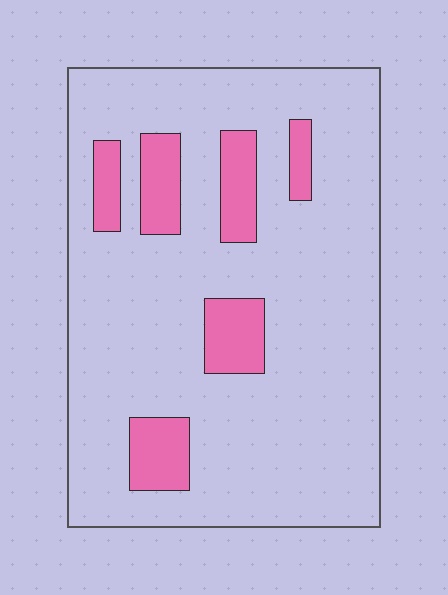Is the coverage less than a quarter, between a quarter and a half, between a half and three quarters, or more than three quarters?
Less than a quarter.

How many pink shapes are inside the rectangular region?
6.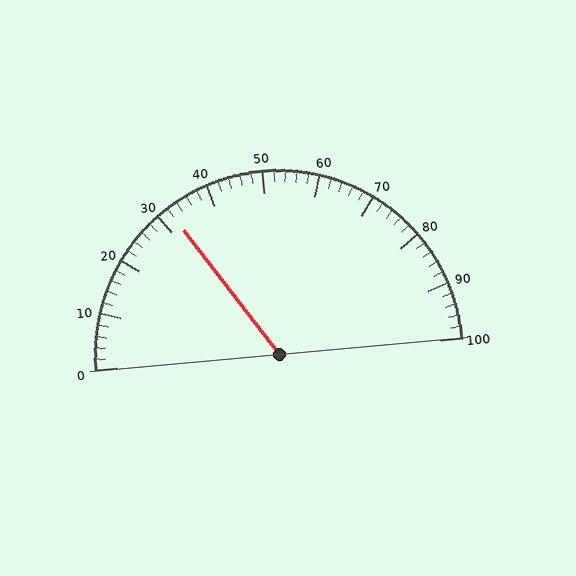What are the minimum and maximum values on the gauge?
The gauge ranges from 0 to 100.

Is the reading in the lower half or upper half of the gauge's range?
The reading is in the lower half of the range (0 to 100).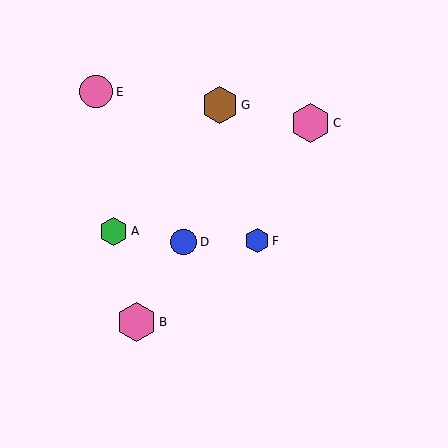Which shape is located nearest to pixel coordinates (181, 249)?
The blue circle (labeled D) at (184, 242) is nearest to that location.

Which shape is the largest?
The pink hexagon (labeled C) is the largest.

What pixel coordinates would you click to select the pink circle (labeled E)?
Click at (96, 92) to select the pink circle E.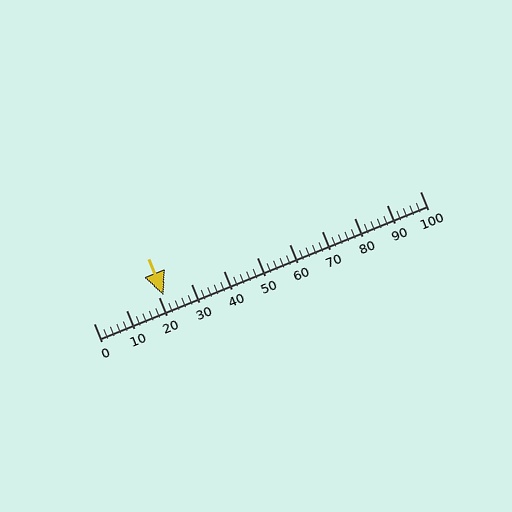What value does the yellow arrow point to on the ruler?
The yellow arrow points to approximately 22.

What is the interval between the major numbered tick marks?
The major tick marks are spaced 10 units apart.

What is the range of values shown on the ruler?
The ruler shows values from 0 to 100.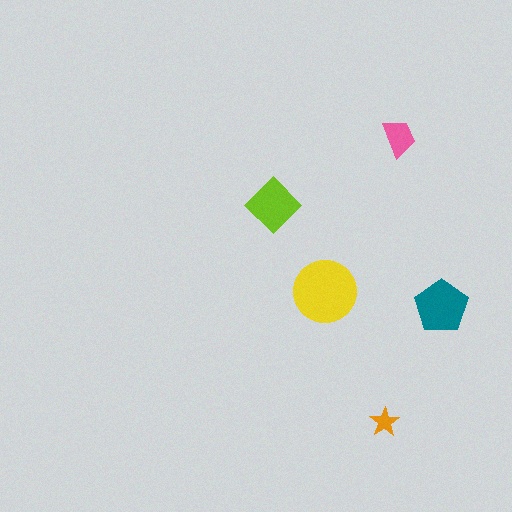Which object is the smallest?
The orange star.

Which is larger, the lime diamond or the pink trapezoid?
The lime diamond.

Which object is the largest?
The yellow circle.